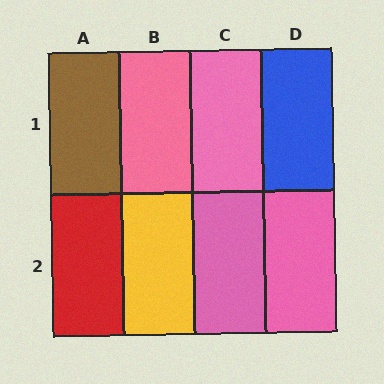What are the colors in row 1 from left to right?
Brown, pink, pink, blue.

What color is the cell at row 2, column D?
Pink.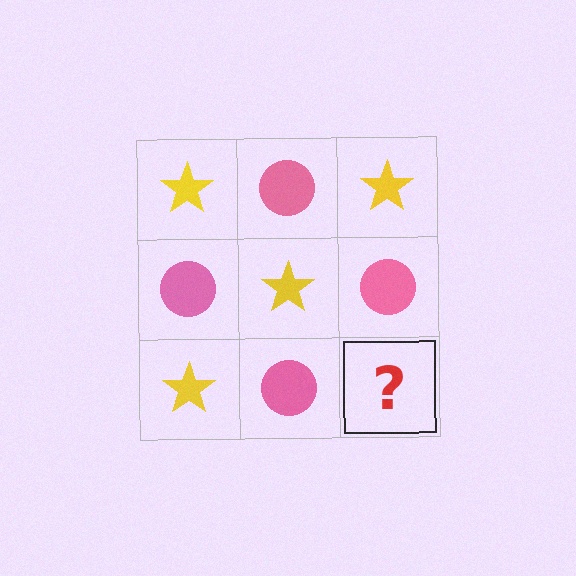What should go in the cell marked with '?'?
The missing cell should contain a yellow star.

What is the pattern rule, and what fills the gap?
The rule is that it alternates yellow star and pink circle in a checkerboard pattern. The gap should be filled with a yellow star.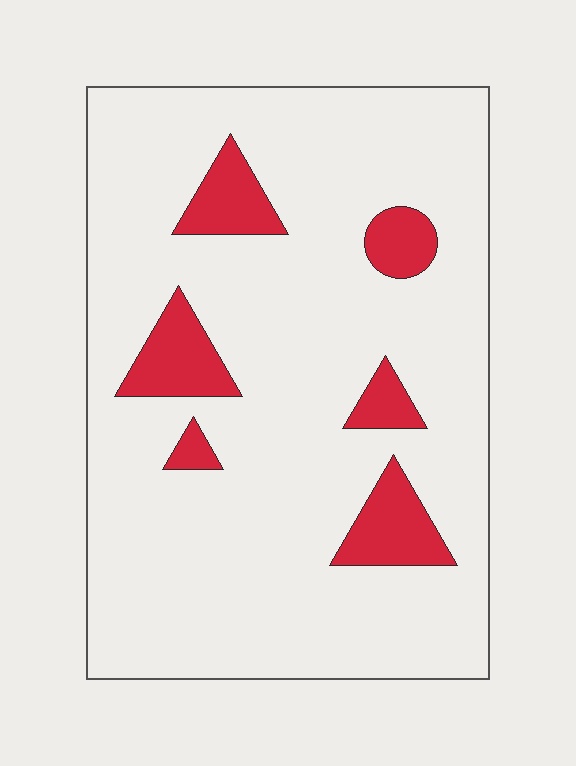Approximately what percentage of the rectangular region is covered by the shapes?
Approximately 10%.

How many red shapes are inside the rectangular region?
6.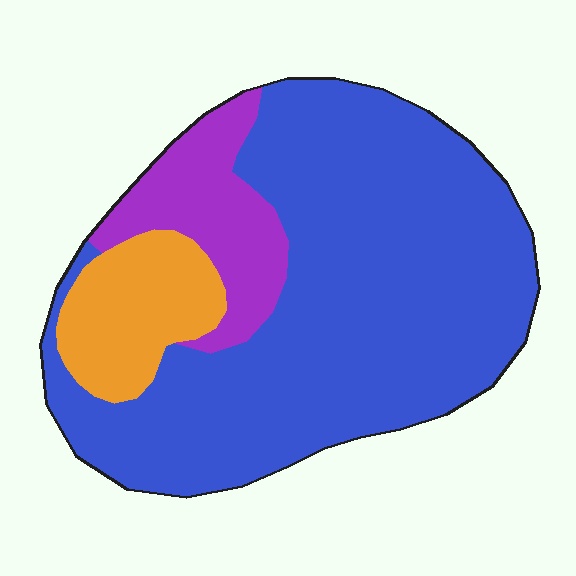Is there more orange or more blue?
Blue.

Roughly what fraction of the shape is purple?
Purple covers roughly 15% of the shape.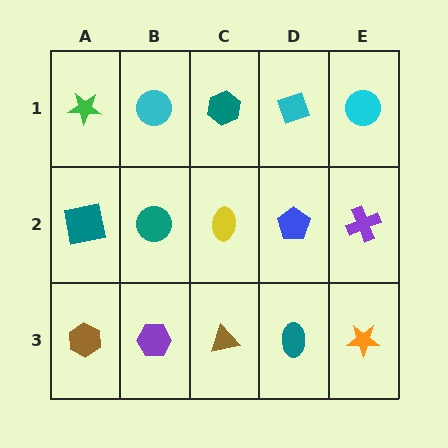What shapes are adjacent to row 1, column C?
A yellow ellipse (row 2, column C), a cyan circle (row 1, column B), a cyan diamond (row 1, column D).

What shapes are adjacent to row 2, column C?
A teal hexagon (row 1, column C), a brown triangle (row 3, column C), a teal circle (row 2, column B), a blue pentagon (row 2, column D).